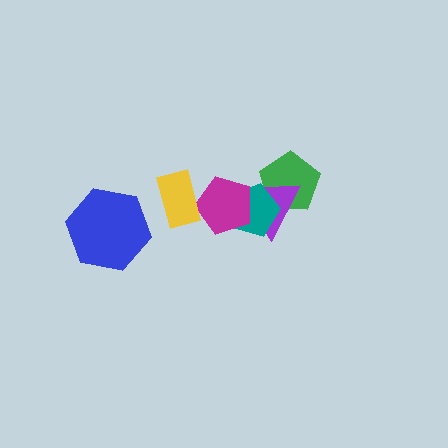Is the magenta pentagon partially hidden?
Yes, it is partially covered by another shape.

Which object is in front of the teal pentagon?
The magenta pentagon is in front of the teal pentagon.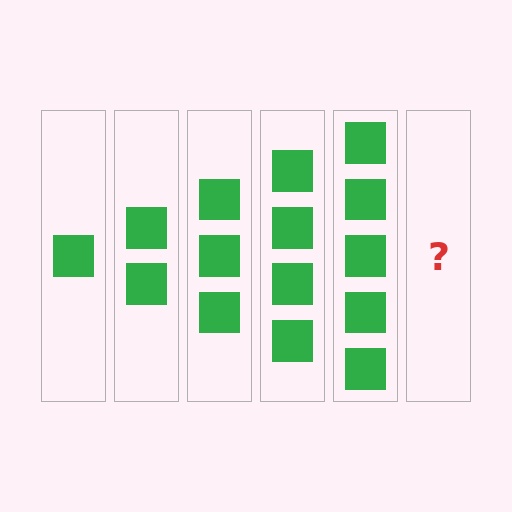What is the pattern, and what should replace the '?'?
The pattern is that each step adds one more square. The '?' should be 6 squares.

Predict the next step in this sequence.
The next step is 6 squares.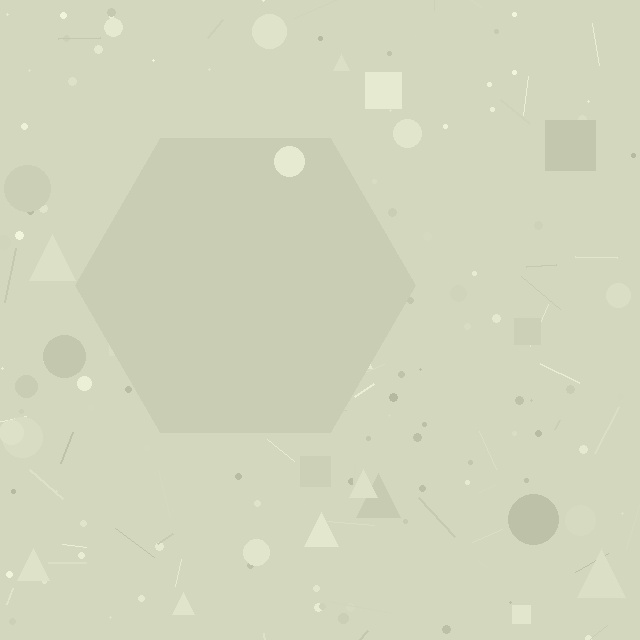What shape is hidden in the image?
A hexagon is hidden in the image.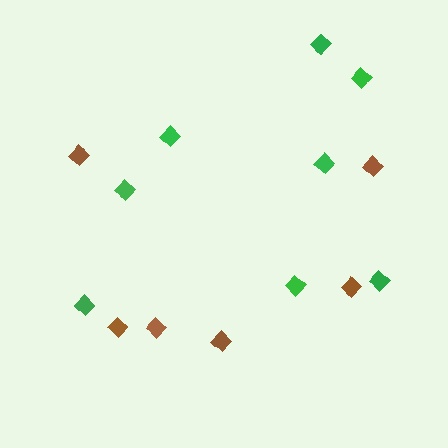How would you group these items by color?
There are 2 groups: one group of brown diamonds (6) and one group of green diamonds (8).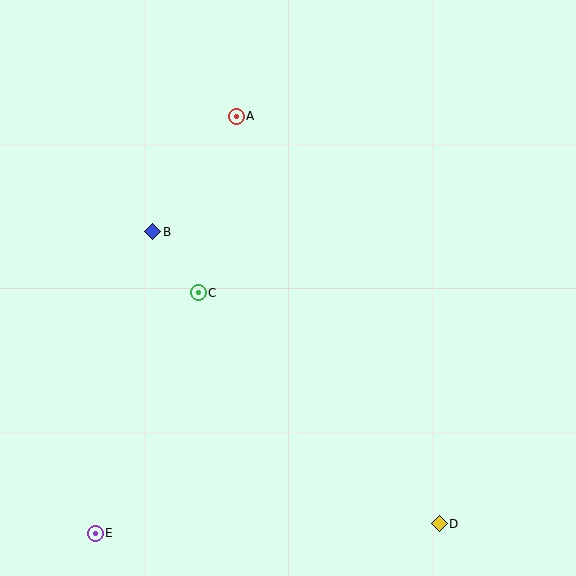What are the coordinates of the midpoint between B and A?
The midpoint between B and A is at (195, 174).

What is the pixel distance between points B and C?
The distance between B and C is 76 pixels.